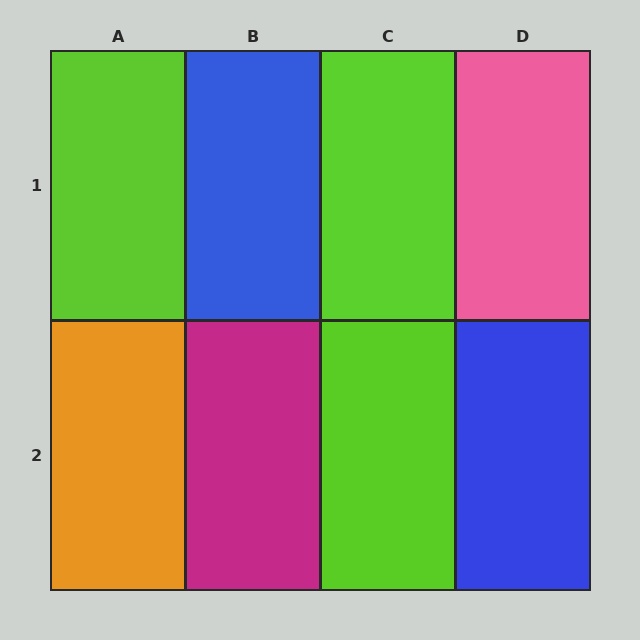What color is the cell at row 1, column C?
Lime.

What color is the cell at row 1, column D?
Pink.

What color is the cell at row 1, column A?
Lime.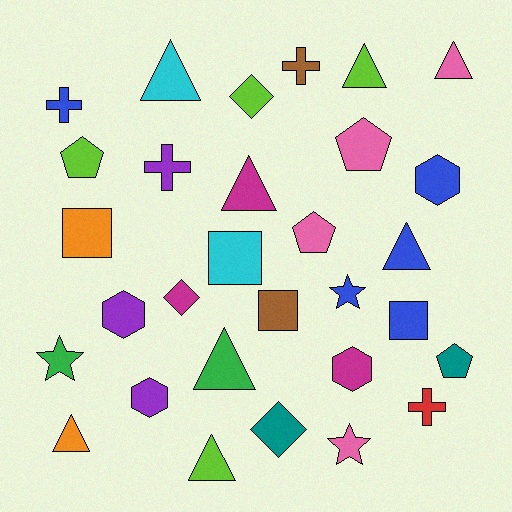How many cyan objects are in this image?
There are 2 cyan objects.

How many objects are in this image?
There are 30 objects.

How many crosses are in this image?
There are 4 crosses.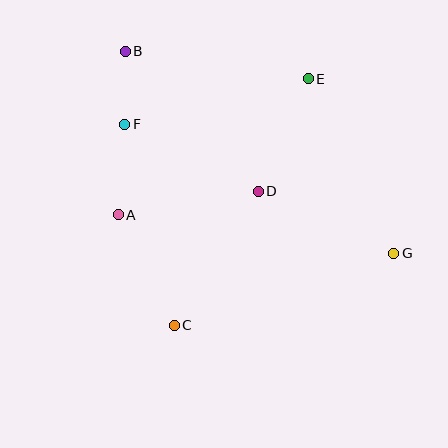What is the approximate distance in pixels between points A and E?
The distance between A and E is approximately 234 pixels.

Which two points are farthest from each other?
Points B and G are farthest from each other.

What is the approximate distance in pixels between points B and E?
The distance between B and E is approximately 185 pixels.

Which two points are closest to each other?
Points B and F are closest to each other.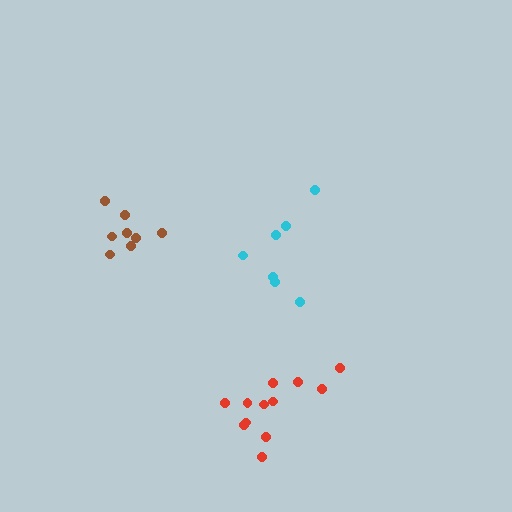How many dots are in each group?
Group 1: 12 dots, Group 2: 7 dots, Group 3: 8 dots (27 total).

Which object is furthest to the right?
The cyan cluster is rightmost.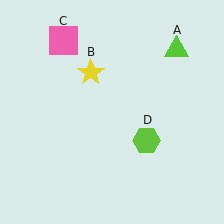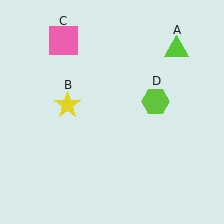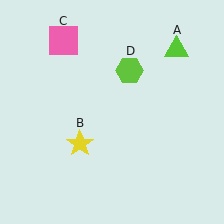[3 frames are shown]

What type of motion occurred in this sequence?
The yellow star (object B), lime hexagon (object D) rotated counterclockwise around the center of the scene.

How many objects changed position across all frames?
2 objects changed position: yellow star (object B), lime hexagon (object D).